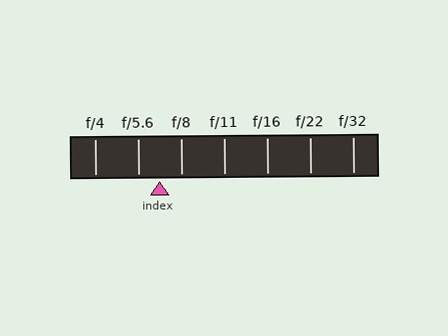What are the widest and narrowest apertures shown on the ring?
The widest aperture shown is f/4 and the narrowest is f/32.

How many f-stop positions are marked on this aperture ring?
There are 7 f-stop positions marked.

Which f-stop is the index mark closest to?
The index mark is closest to f/8.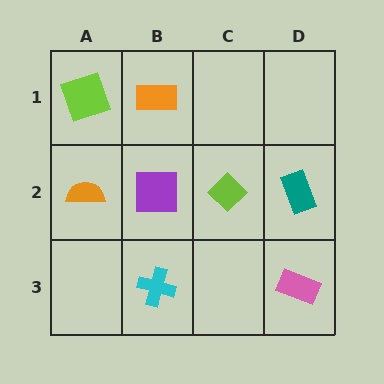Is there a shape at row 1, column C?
No, that cell is empty.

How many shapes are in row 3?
2 shapes.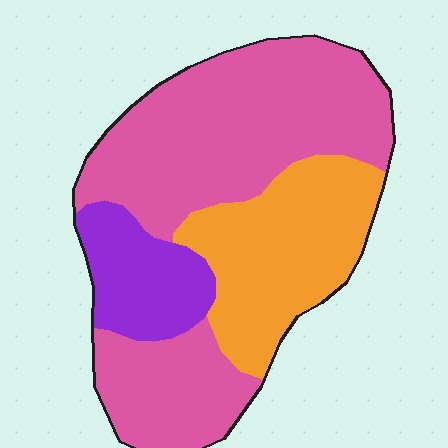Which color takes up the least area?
Purple, at roughly 15%.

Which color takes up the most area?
Pink, at roughly 60%.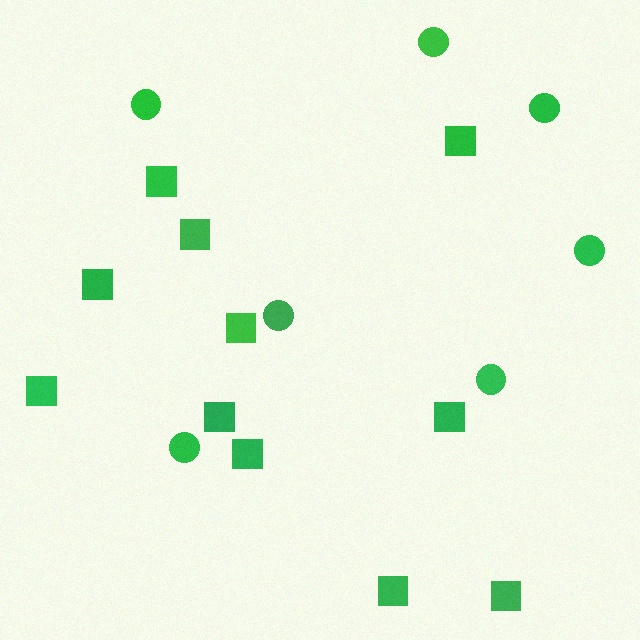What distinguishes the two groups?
There are 2 groups: one group of circles (7) and one group of squares (11).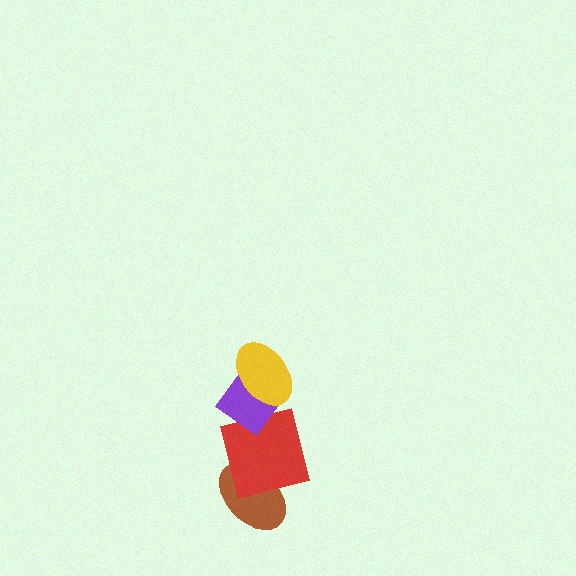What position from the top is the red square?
The red square is 3rd from the top.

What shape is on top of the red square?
The purple diamond is on top of the red square.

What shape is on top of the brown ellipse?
The red square is on top of the brown ellipse.